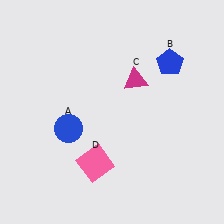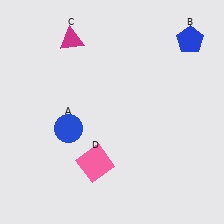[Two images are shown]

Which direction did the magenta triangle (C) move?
The magenta triangle (C) moved left.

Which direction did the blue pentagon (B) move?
The blue pentagon (B) moved up.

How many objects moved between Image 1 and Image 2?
2 objects moved between the two images.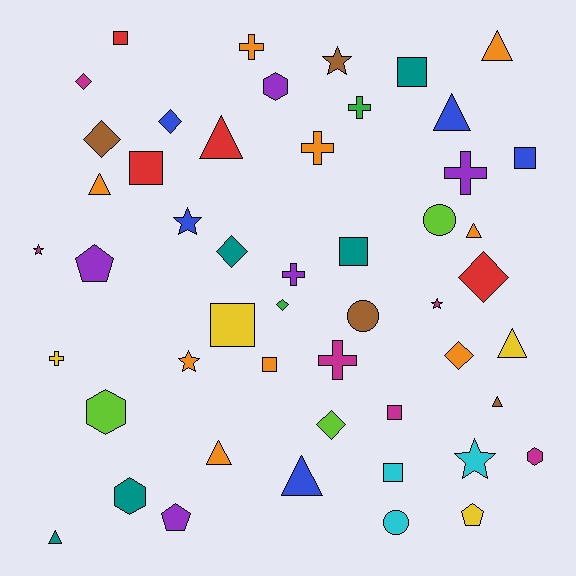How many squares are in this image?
There are 9 squares.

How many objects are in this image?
There are 50 objects.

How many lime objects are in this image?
There are 3 lime objects.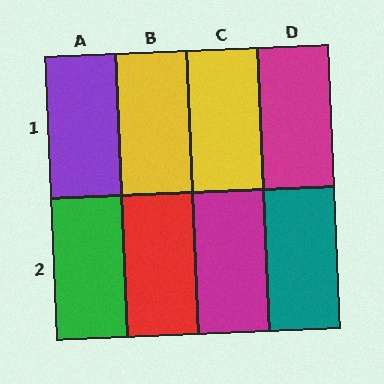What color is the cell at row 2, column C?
Magenta.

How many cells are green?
1 cell is green.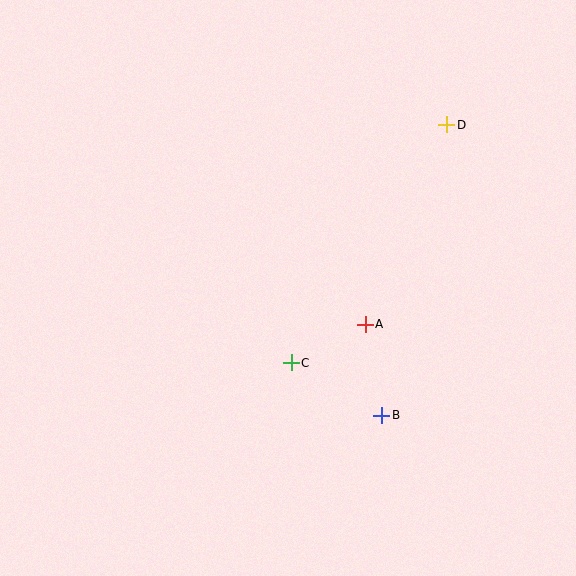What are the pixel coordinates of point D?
Point D is at (447, 125).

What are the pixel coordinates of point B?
Point B is at (382, 415).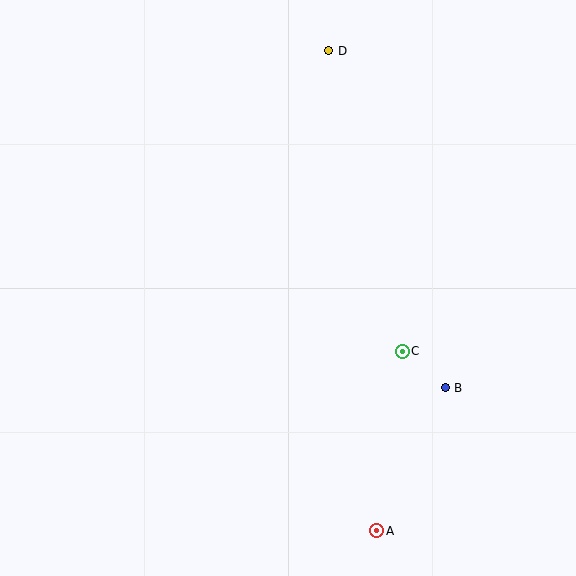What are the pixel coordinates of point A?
Point A is at (377, 531).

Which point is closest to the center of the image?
Point C at (402, 351) is closest to the center.